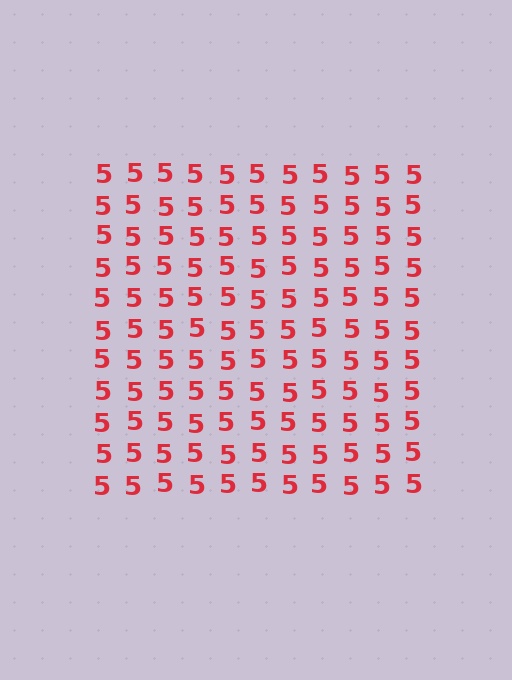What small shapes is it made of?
It is made of small digit 5's.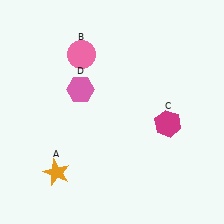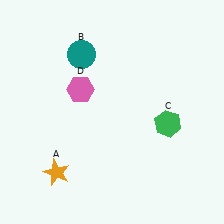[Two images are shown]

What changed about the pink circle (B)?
In Image 1, B is pink. In Image 2, it changed to teal.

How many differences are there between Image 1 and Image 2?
There are 2 differences between the two images.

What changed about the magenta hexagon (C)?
In Image 1, C is magenta. In Image 2, it changed to green.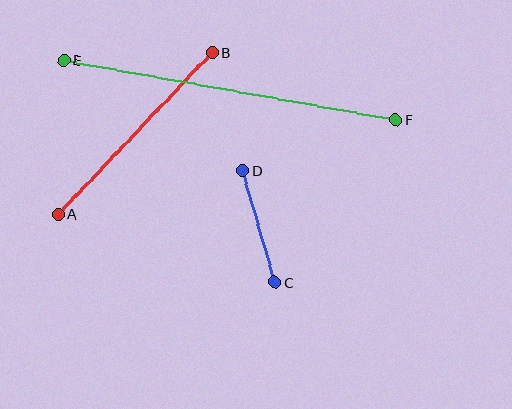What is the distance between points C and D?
The distance is approximately 116 pixels.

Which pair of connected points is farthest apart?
Points E and F are farthest apart.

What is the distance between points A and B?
The distance is approximately 223 pixels.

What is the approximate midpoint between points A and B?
The midpoint is at approximately (135, 134) pixels.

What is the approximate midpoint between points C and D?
The midpoint is at approximately (259, 226) pixels.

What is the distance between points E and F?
The distance is approximately 337 pixels.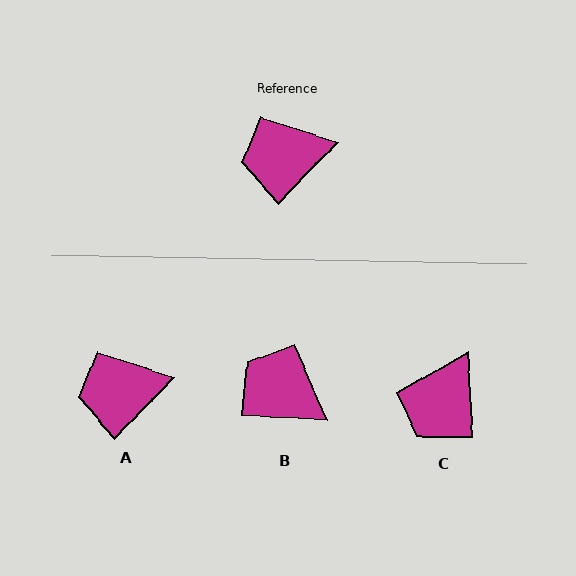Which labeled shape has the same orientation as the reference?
A.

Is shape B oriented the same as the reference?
No, it is off by about 48 degrees.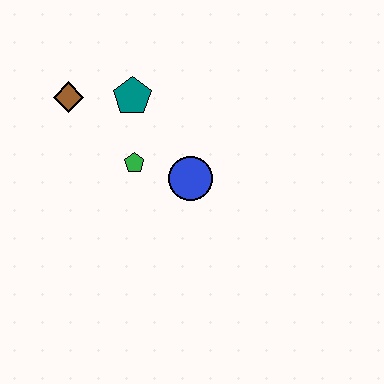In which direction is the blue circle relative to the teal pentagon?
The blue circle is below the teal pentagon.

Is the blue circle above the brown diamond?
No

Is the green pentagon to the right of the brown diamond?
Yes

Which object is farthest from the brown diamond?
The blue circle is farthest from the brown diamond.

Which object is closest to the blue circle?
The green pentagon is closest to the blue circle.